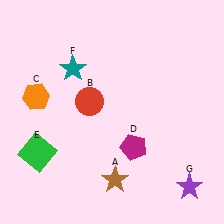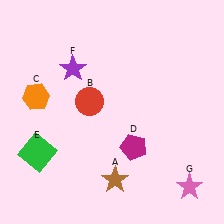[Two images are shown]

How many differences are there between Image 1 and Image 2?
There are 2 differences between the two images.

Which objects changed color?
F changed from teal to purple. G changed from purple to pink.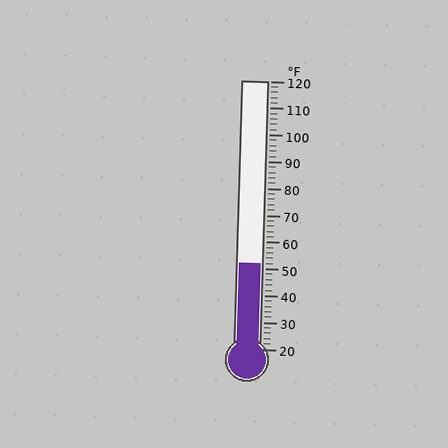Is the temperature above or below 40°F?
The temperature is above 40°F.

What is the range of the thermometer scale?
The thermometer scale ranges from 20°F to 120°F.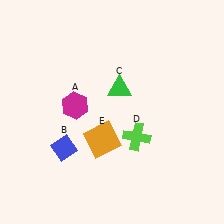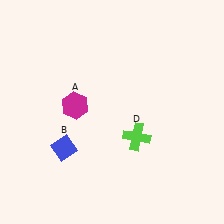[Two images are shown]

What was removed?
The green triangle (C), the orange square (E) were removed in Image 2.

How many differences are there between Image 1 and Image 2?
There are 2 differences between the two images.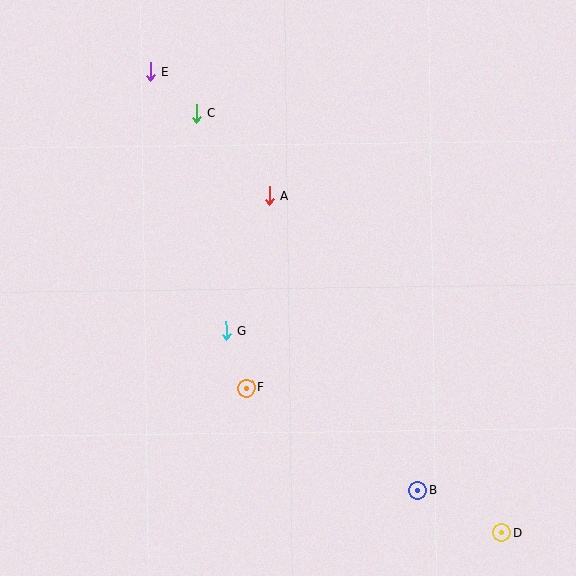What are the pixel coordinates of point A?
Point A is at (269, 196).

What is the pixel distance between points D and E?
The distance between D and E is 580 pixels.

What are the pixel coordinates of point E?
Point E is at (150, 71).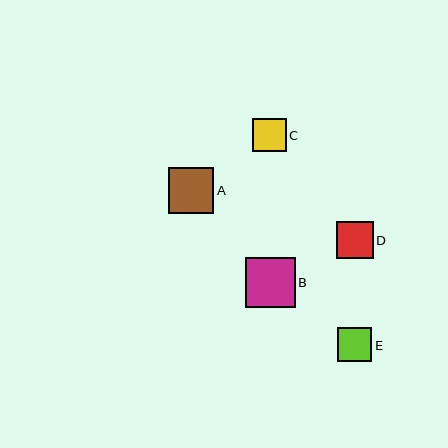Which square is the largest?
Square B is the largest with a size of approximately 49 pixels.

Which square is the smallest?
Square C is the smallest with a size of approximately 33 pixels.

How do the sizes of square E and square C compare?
Square E and square C are approximately the same size.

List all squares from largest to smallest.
From largest to smallest: B, A, D, E, C.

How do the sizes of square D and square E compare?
Square D and square E are approximately the same size.